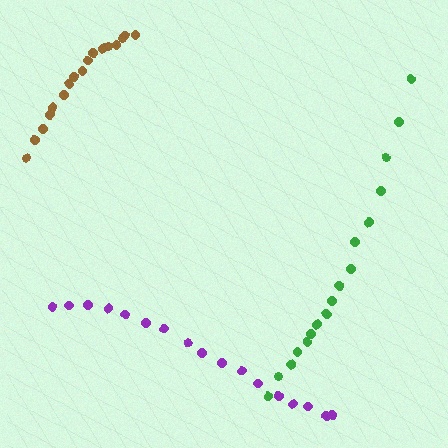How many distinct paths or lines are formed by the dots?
There are 3 distinct paths.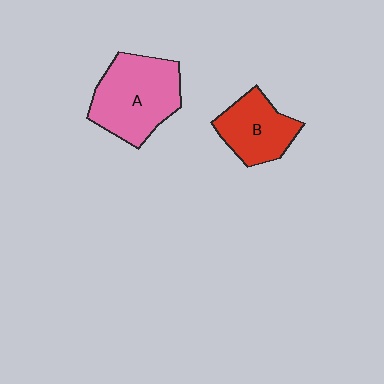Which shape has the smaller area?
Shape B (red).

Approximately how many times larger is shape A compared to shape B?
Approximately 1.5 times.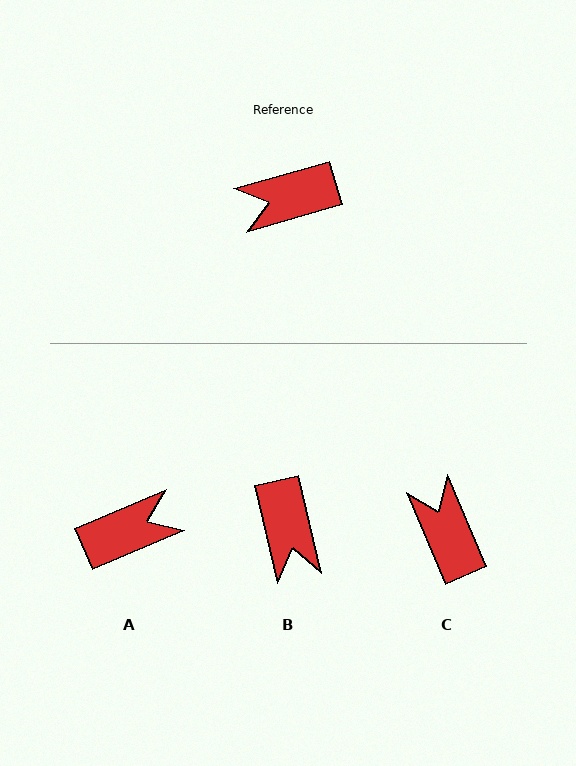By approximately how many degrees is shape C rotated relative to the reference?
Approximately 83 degrees clockwise.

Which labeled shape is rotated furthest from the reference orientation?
A, about 173 degrees away.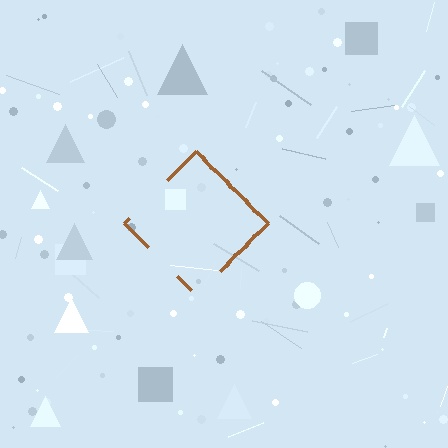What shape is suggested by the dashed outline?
The dashed outline suggests a diamond.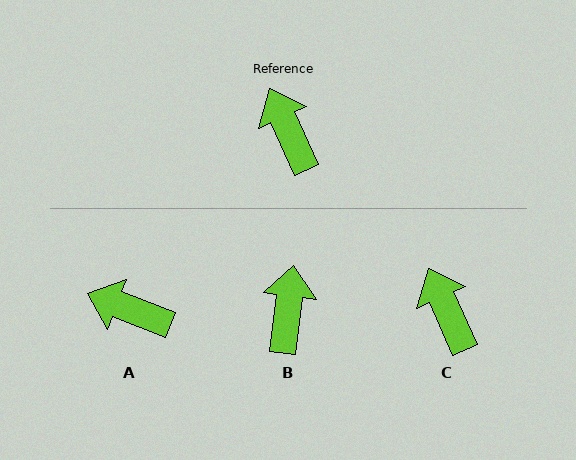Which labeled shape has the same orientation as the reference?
C.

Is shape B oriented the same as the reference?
No, it is off by about 31 degrees.